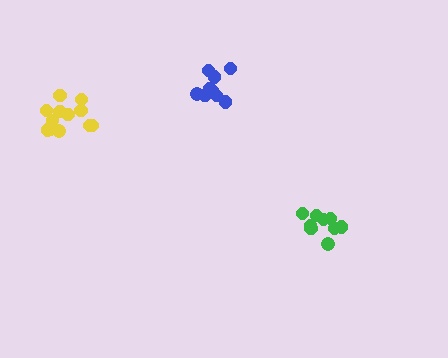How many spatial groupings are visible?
There are 3 spatial groupings.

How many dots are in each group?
Group 1: 12 dots, Group 2: 9 dots, Group 3: 9 dots (30 total).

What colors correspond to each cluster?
The clusters are colored: yellow, blue, green.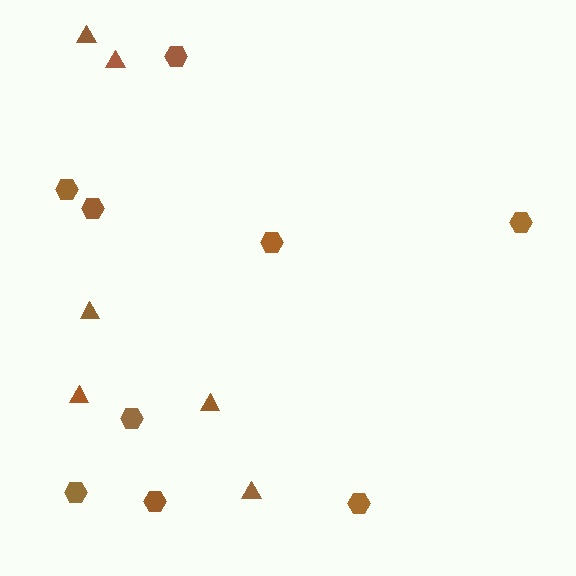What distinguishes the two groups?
There are 2 groups: one group of hexagons (9) and one group of triangles (6).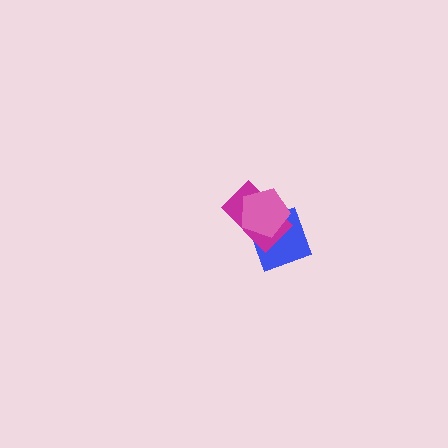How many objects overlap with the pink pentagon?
2 objects overlap with the pink pentagon.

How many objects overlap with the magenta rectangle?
2 objects overlap with the magenta rectangle.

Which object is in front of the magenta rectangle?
The pink pentagon is in front of the magenta rectangle.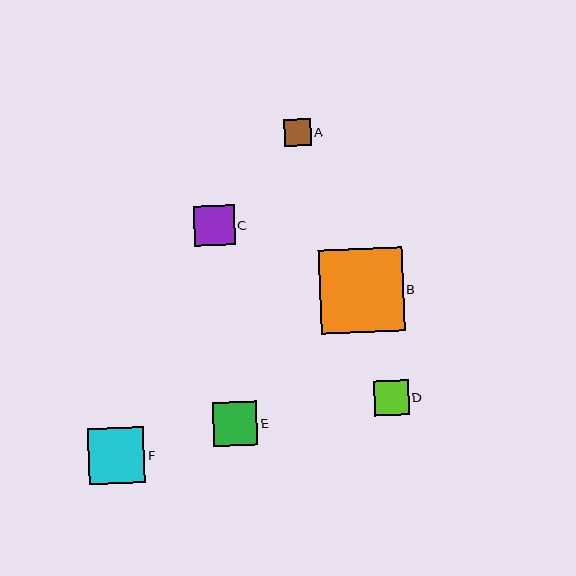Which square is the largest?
Square B is the largest with a size of approximately 84 pixels.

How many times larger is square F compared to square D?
Square F is approximately 1.6 times the size of square D.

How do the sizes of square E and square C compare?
Square E and square C are approximately the same size.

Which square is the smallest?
Square A is the smallest with a size of approximately 27 pixels.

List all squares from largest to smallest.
From largest to smallest: B, F, E, C, D, A.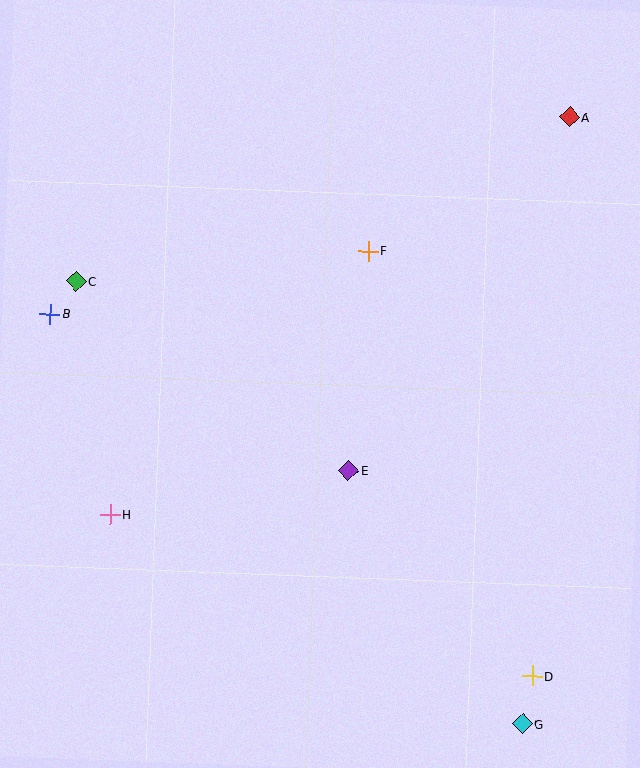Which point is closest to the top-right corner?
Point A is closest to the top-right corner.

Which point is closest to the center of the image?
Point E at (349, 470) is closest to the center.